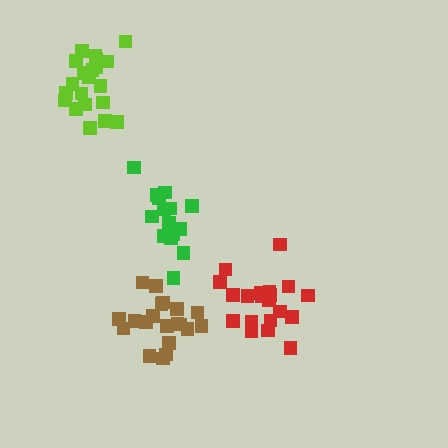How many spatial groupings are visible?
There are 4 spatial groupings.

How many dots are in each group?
Group 1: 20 dots, Group 2: 15 dots, Group 3: 21 dots, Group 4: 20 dots (76 total).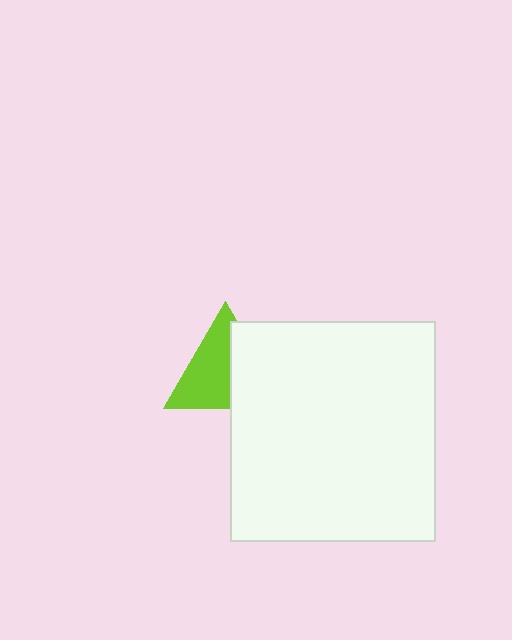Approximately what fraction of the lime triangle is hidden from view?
Roughly 43% of the lime triangle is hidden behind the white rectangle.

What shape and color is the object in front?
The object in front is a white rectangle.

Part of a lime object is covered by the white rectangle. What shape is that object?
It is a triangle.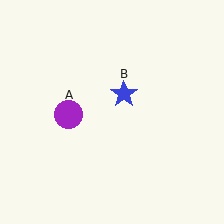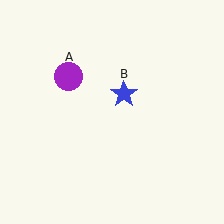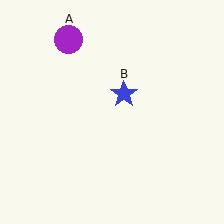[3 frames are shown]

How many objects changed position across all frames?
1 object changed position: purple circle (object A).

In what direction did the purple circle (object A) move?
The purple circle (object A) moved up.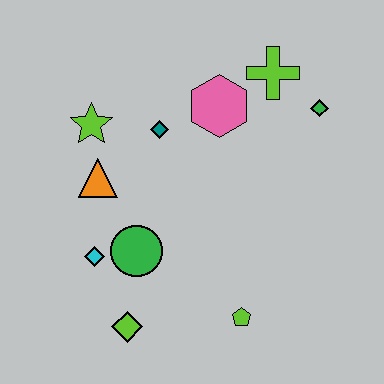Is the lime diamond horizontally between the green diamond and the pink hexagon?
No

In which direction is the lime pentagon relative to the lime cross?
The lime pentagon is below the lime cross.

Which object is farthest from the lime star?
The lime pentagon is farthest from the lime star.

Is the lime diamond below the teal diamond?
Yes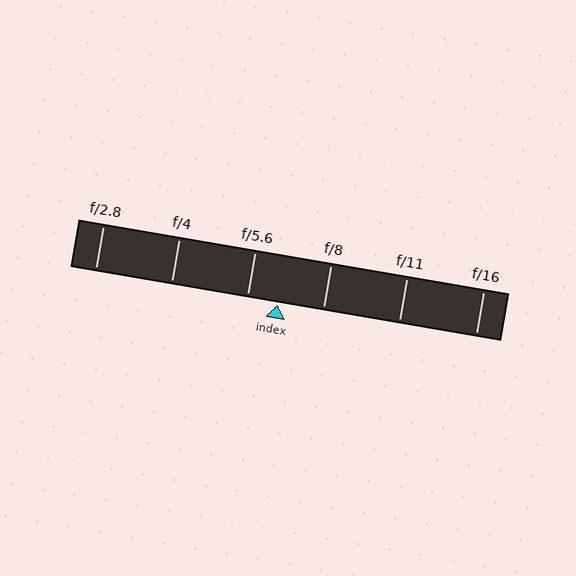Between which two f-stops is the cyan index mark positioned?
The index mark is between f/5.6 and f/8.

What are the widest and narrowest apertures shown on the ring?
The widest aperture shown is f/2.8 and the narrowest is f/16.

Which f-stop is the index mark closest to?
The index mark is closest to f/5.6.